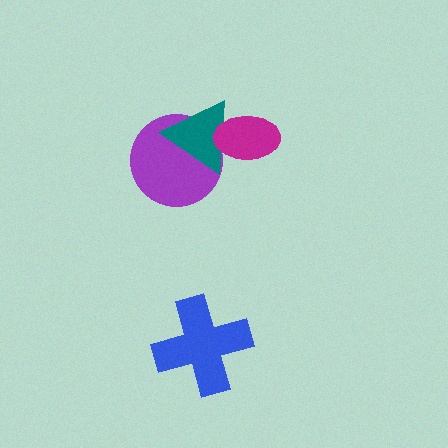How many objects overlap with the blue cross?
0 objects overlap with the blue cross.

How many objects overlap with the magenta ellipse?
1 object overlaps with the magenta ellipse.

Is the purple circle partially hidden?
Yes, it is partially covered by another shape.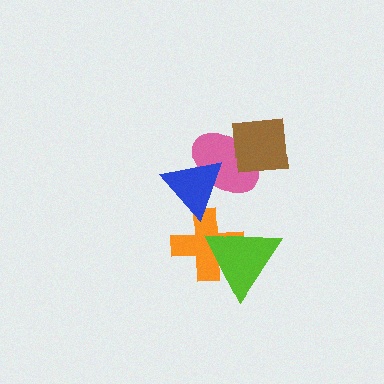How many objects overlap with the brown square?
1 object overlaps with the brown square.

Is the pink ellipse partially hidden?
Yes, it is partially covered by another shape.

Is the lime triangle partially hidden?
No, no other shape covers it.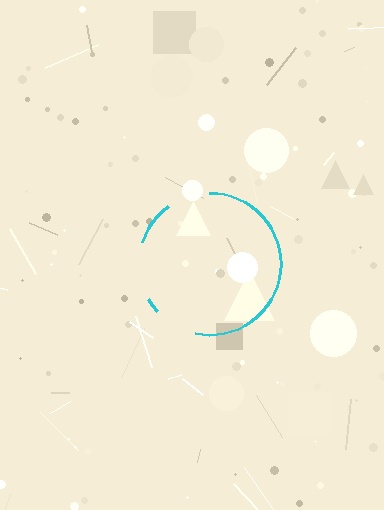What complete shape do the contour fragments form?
The contour fragments form a circle.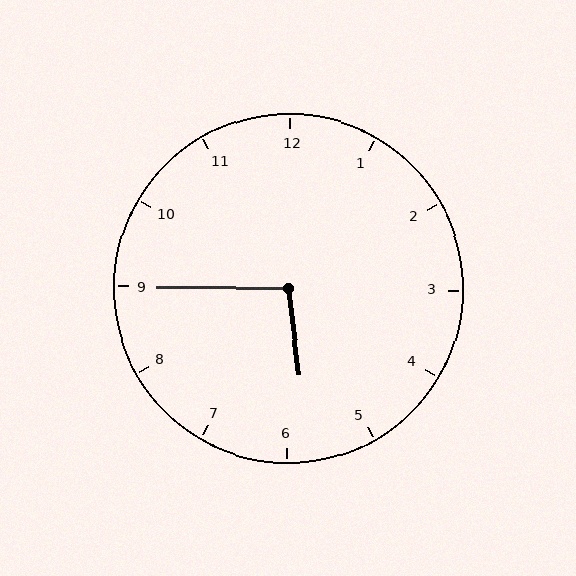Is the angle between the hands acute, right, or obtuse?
It is obtuse.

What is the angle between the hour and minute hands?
Approximately 98 degrees.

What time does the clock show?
5:45.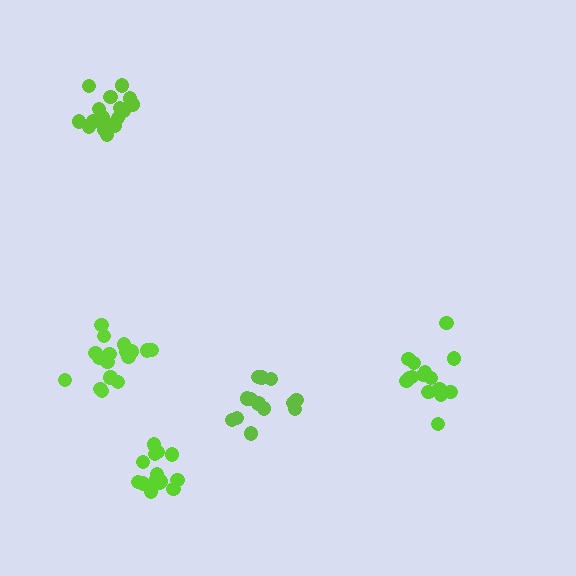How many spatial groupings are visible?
There are 5 spatial groupings.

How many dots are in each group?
Group 1: 17 dots, Group 2: 17 dots, Group 3: 13 dots, Group 4: 14 dots, Group 5: 15 dots (76 total).